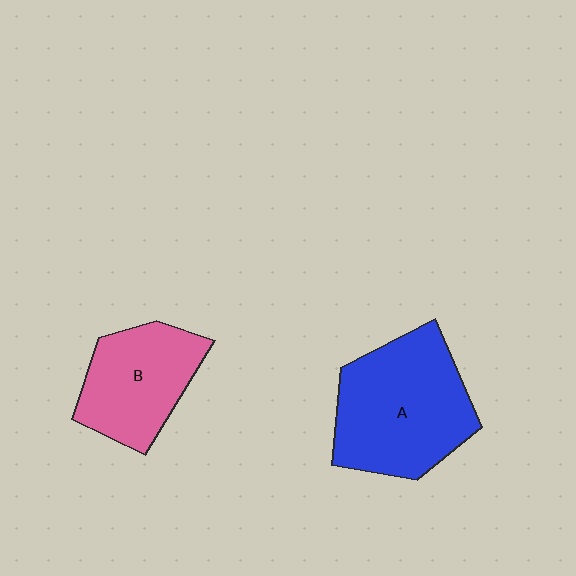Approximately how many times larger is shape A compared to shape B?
Approximately 1.4 times.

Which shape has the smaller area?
Shape B (pink).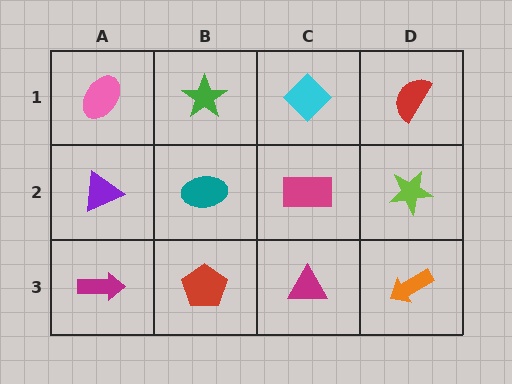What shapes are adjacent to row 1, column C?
A magenta rectangle (row 2, column C), a green star (row 1, column B), a red semicircle (row 1, column D).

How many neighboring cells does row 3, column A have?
2.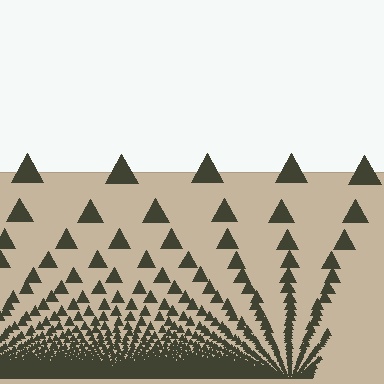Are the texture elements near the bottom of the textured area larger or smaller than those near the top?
Smaller. The gradient is inverted — elements near the bottom are smaller and denser.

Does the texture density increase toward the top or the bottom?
Density increases toward the bottom.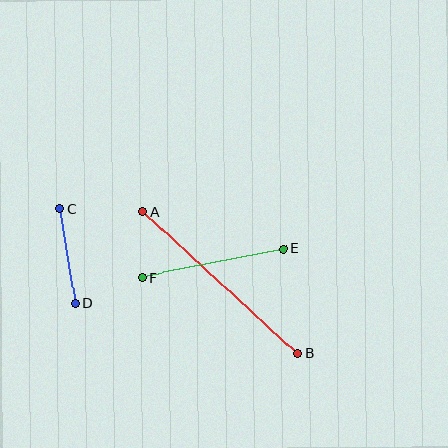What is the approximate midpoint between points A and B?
The midpoint is at approximately (220, 282) pixels.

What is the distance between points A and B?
The distance is approximately 211 pixels.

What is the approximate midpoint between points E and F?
The midpoint is at approximately (213, 263) pixels.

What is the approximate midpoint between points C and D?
The midpoint is at approximately (67, 256) pixels.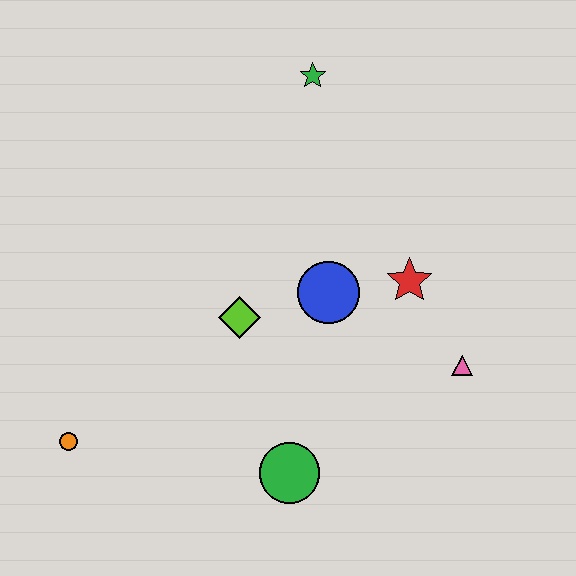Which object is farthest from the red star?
The orange circle is farthest from the red star.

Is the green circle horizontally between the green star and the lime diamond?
Yes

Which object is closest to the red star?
The blue circle is closest to the red star.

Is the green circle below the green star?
Yes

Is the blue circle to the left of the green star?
No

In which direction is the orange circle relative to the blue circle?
The orange circle is to the left of the blue circle.